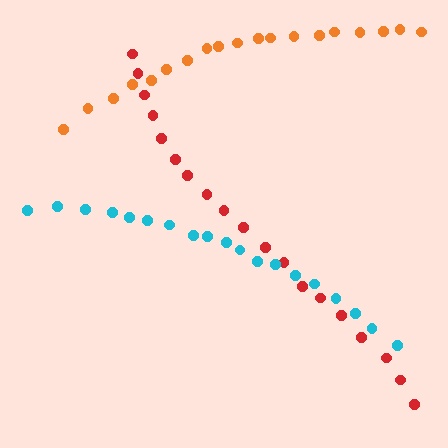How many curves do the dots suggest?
There are 3 distinct paths.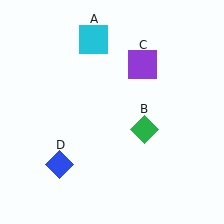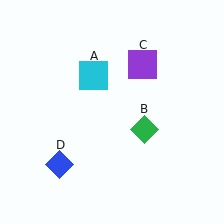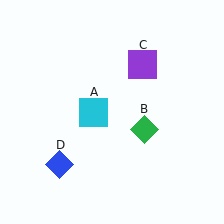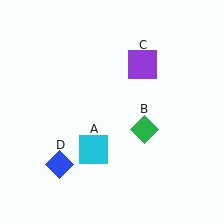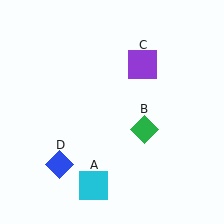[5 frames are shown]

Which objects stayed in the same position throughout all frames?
Green diamond (object B) and purple square (object C) and blue diamond (object D) remained stationary.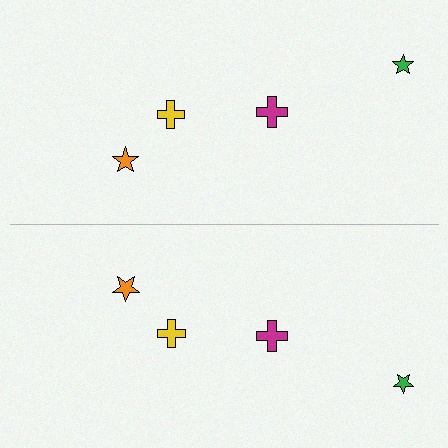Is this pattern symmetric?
Yes, this pattern has bilateral (reflection) symmetry.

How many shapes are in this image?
There are 8 shapes in this image.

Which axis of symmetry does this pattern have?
The pattern has a horizontal axis of symmetry running through the center of the image.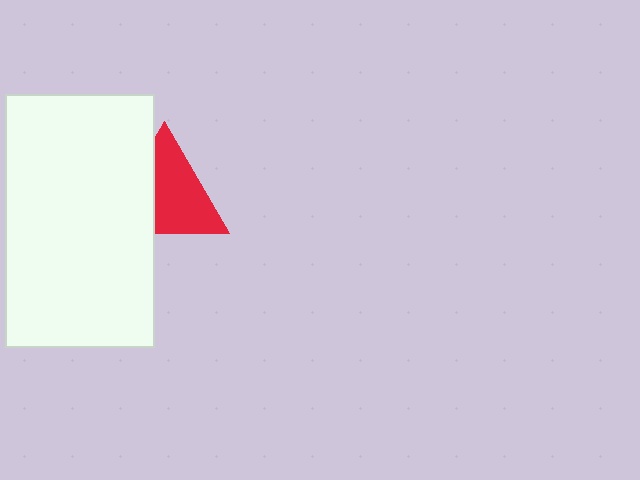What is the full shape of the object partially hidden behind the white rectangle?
The partially hidden object is a red triangle.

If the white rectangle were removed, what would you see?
You would see the complete red triangle.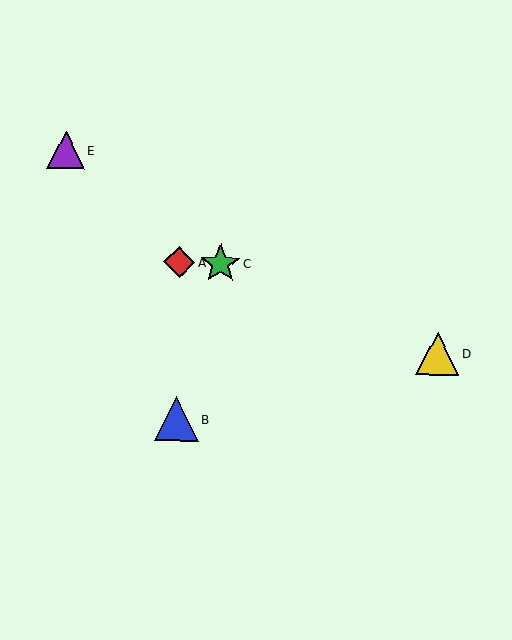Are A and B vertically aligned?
Yes, both are at x≈179.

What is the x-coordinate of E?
Object E is at x≈66.